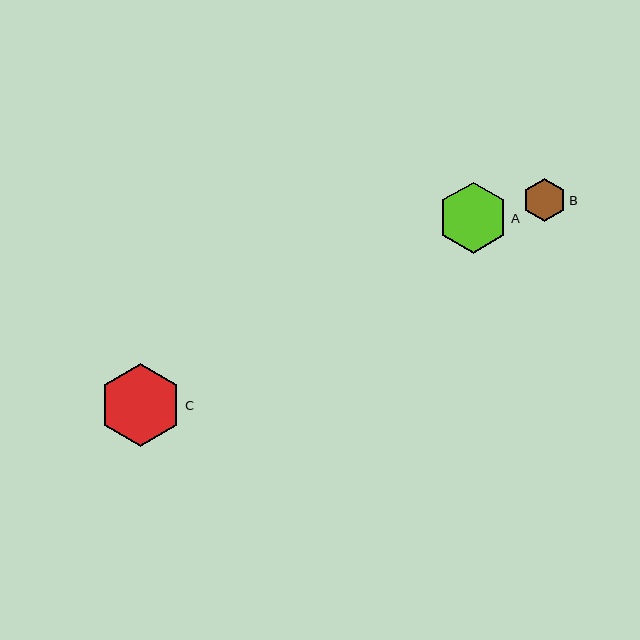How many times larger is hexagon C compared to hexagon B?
Hexagon C is approximately 1.9 times the size of hexagon B.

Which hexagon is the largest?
Hexagon C is the largest with a size of approximately 83 pixels.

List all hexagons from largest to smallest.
From largest to smallest: C, A, B.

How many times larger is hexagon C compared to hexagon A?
Hexagon C is approximately 1.2 times the size of hexagon A.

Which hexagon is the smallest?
Hexagon B is the smallest with a size of approximately 44 pixels.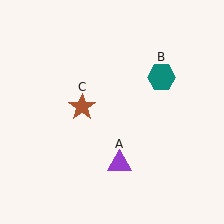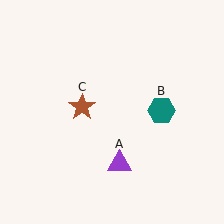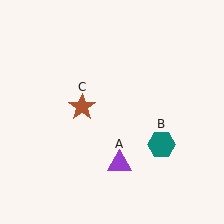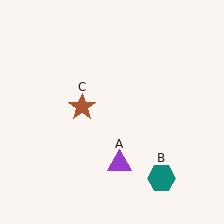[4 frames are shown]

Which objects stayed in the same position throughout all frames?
Purple triangle (object A) and brown star (object C) remained stationary.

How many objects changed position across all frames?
1 object changed position: teal hexagon (object B).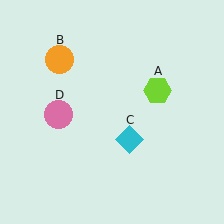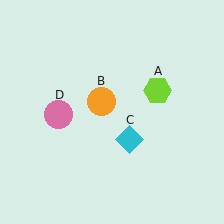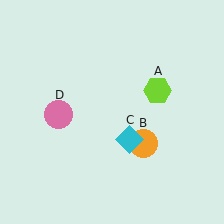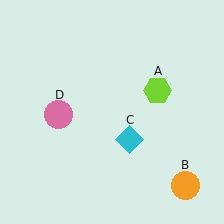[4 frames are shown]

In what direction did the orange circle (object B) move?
The orange circle (object B) moved down and to the right.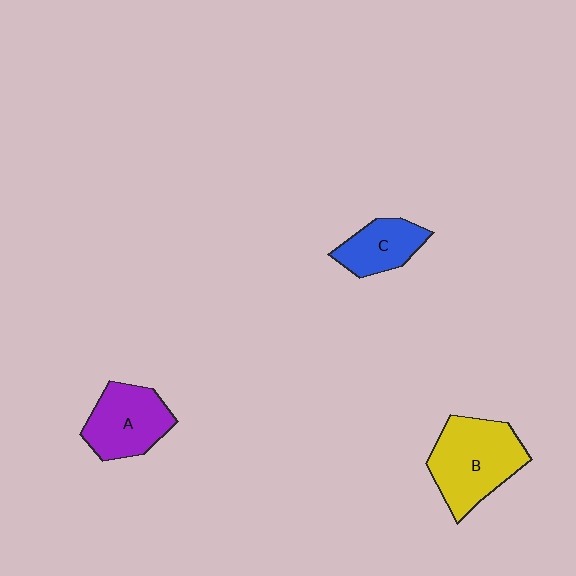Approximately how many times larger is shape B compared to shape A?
Approximately 1.3 times.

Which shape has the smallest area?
Shape C (blue).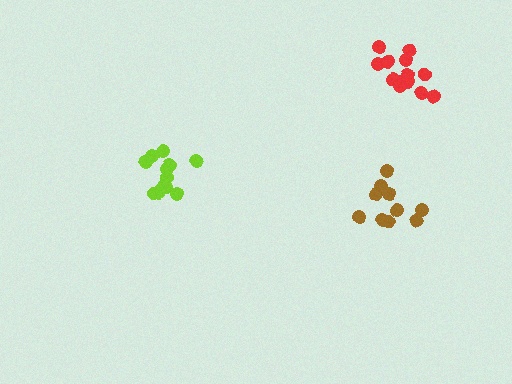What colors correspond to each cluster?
The clusters are colored: brown, lime, red.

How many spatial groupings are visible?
There are 3 spatial groupings.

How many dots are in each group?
Group 1: 10 dots, Group 2: 13 dots, Group 3: 13 dots (36 total).